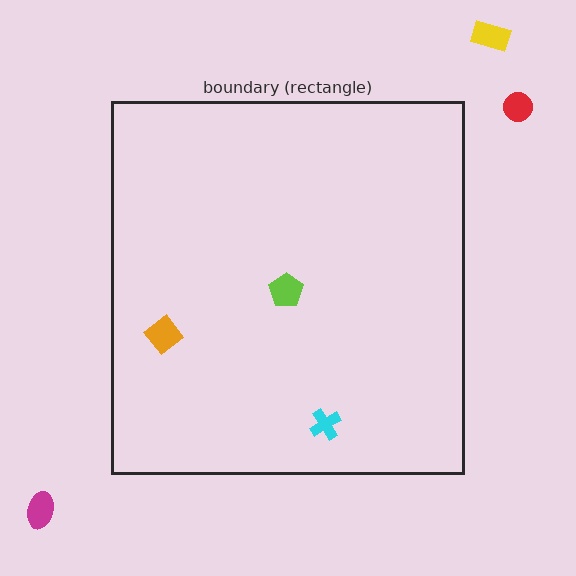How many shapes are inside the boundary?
3 inside, 3 outside.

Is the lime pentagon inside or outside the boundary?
Inside.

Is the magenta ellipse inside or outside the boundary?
Outside.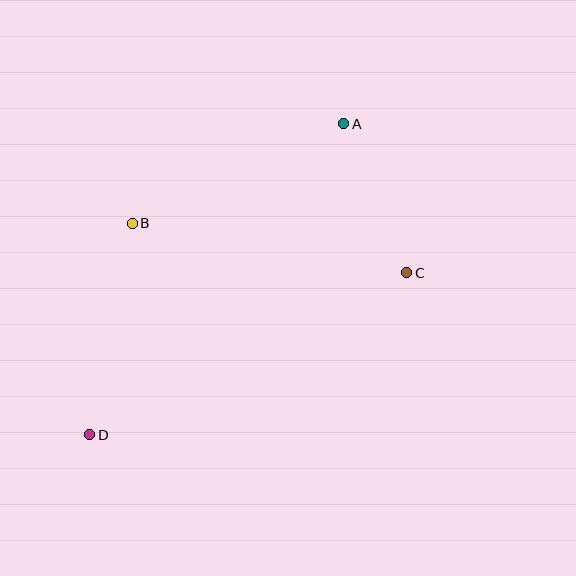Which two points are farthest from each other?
Points A and D are farthest from each other.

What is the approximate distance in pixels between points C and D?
The distance between C and D is approximately 356 pixels.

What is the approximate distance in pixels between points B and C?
The distance between B and C is approximately 279 pixels.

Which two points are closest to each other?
Points A and C are closest to each other.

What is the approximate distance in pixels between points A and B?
The distance between A and B is approximately 233 pixels.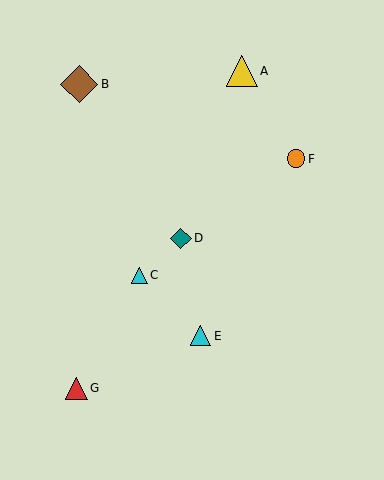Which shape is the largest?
The brown diamond (labeled B) is the largest.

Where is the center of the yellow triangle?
The center of the yellow triangle is at (242, 71).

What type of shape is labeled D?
Shape D is a teal diamond.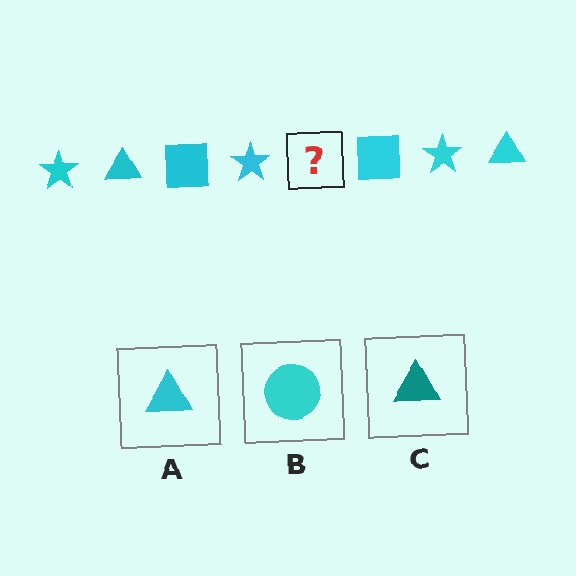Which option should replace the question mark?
Option A.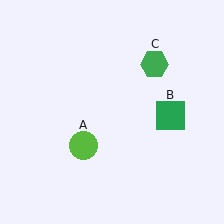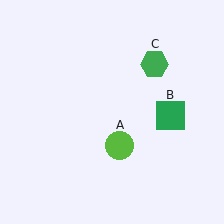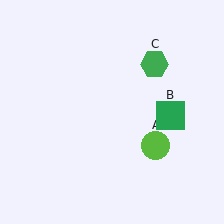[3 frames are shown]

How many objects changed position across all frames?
1 object changed position: lime circle (object A).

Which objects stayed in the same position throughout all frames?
Green square (object B) and green hexagon (object C) remained stationary.